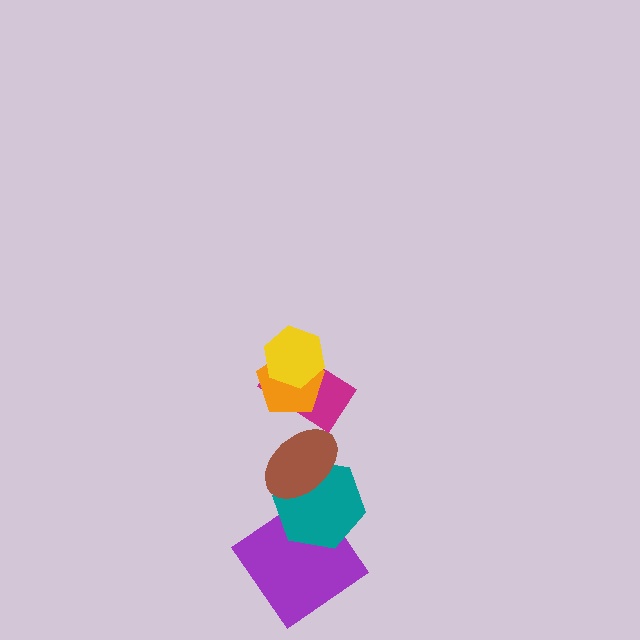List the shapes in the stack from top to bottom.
From top to bottom: the yellow hexagon, the orange pentagon, the magenta rectangle, the brown ellipse, the teal hexagon, the purple diamond.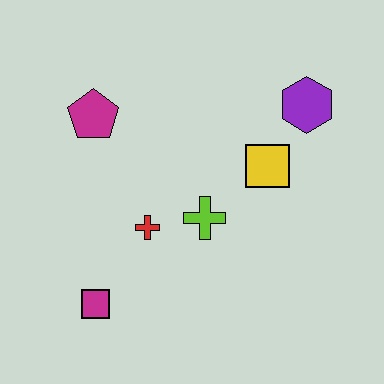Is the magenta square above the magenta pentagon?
No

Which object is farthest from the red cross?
The purple hexagon is farthest from the red cross.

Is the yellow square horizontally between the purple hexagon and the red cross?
Yes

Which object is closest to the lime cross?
The red cross is closest to the lime cross.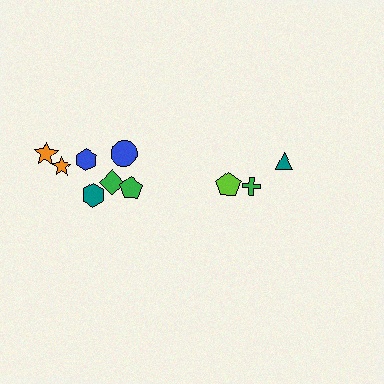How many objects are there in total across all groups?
There are 10 objects.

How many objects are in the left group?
There are 7 objects.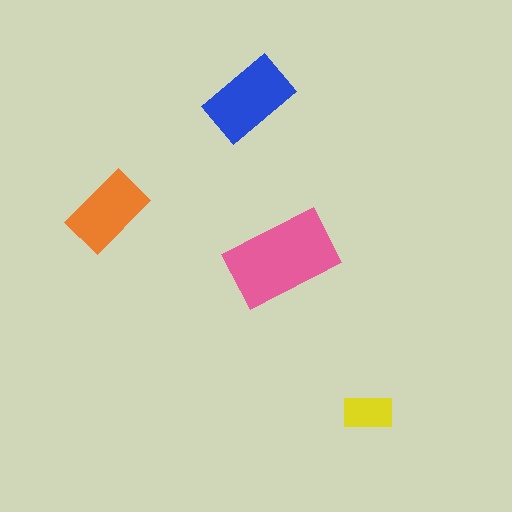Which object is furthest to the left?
The orange rectangle is leftmost.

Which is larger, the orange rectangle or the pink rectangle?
The pink one.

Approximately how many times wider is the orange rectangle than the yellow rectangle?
About 1.5 times wider.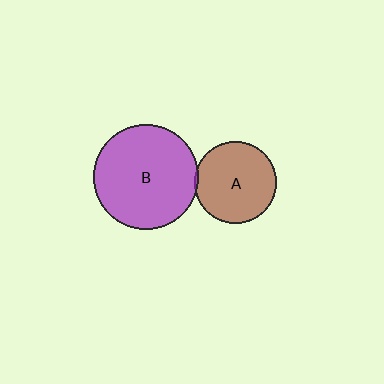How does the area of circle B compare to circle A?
Approximately 1.6 times.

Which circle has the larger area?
Circle B (purple).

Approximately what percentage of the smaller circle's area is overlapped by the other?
Approximately 5%.